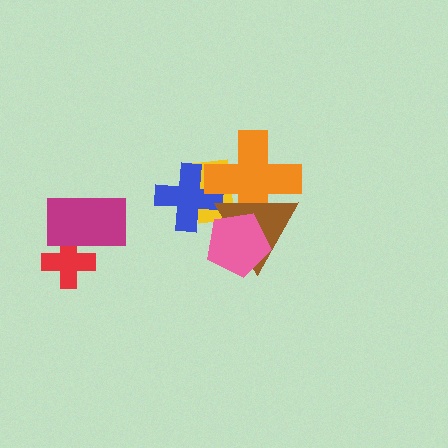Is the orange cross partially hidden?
Yes, it is partially covered by another shape.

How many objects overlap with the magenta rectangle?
1 object overlaps with the magenta rectangle.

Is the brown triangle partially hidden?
Yes, it is partially covered by another shape.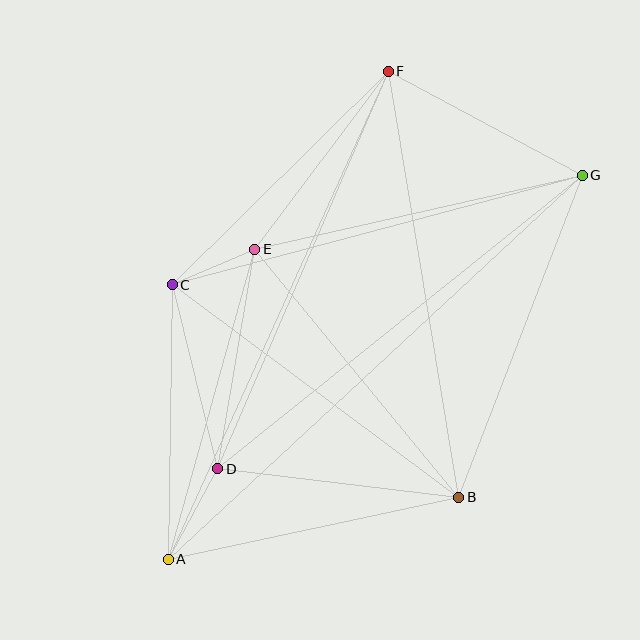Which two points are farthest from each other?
Points A and G are farthest from each other.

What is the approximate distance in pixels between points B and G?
The distance between B and G is approximately 345 pixels.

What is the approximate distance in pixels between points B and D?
The distance between B and D is approximately 243 pixels.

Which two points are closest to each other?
Points C and E are closest to each other.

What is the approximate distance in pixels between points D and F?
The distance between D and F is approximately 433 pixels.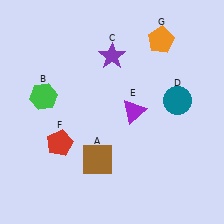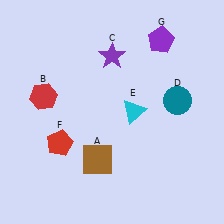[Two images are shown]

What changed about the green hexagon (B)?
In Image 1, B is green. In Image 2, it changed to red.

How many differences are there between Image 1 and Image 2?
There are 3 differences between the two images.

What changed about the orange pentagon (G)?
In Image 1, G is orange. In Image 2, it changed to purple.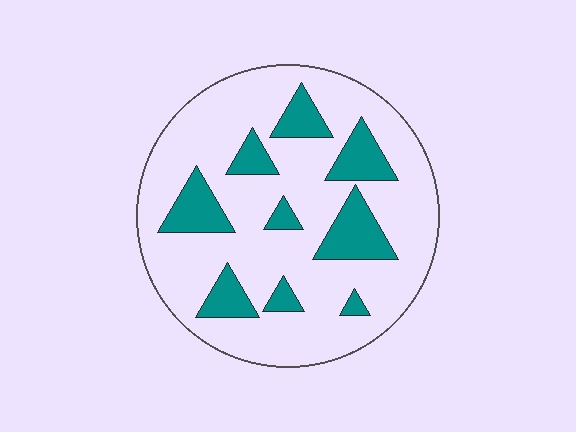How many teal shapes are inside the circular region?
9.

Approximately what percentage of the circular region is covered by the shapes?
Approximately 20%.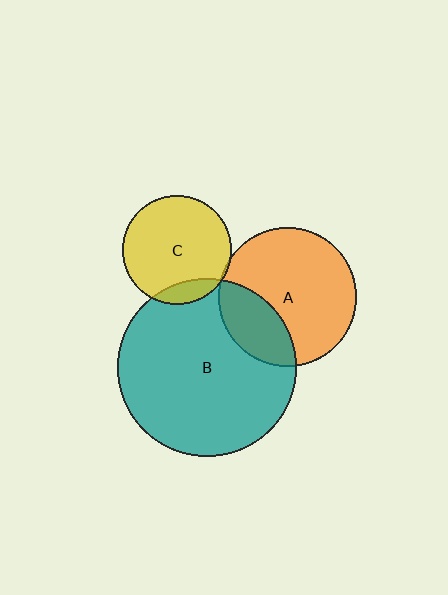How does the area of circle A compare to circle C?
Approximately 1.6 times.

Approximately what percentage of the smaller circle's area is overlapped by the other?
Approximately 15%.